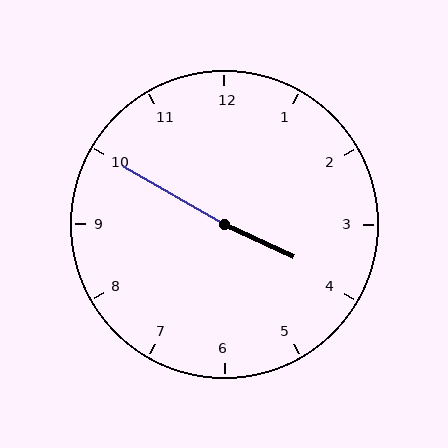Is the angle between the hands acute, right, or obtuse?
It is obtuse.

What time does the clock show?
3:50.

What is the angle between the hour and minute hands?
Approximately 175 degrees.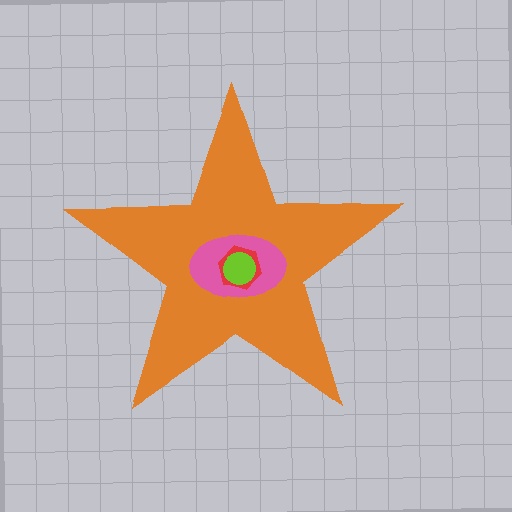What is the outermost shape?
The orange star.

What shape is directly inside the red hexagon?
The lime circle.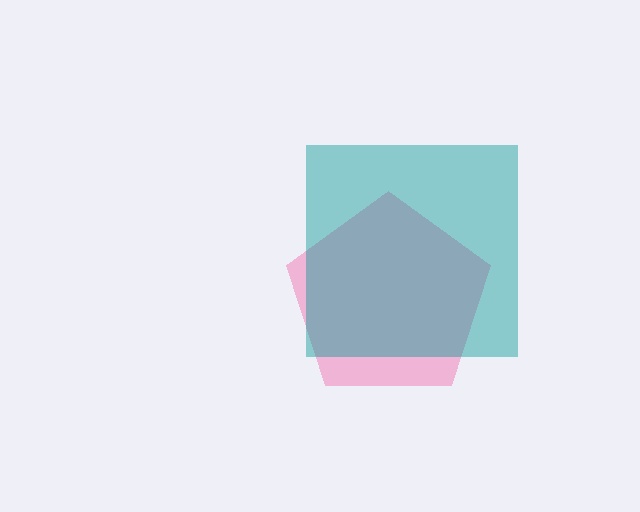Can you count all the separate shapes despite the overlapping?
Yes, there are 2 separate shapes.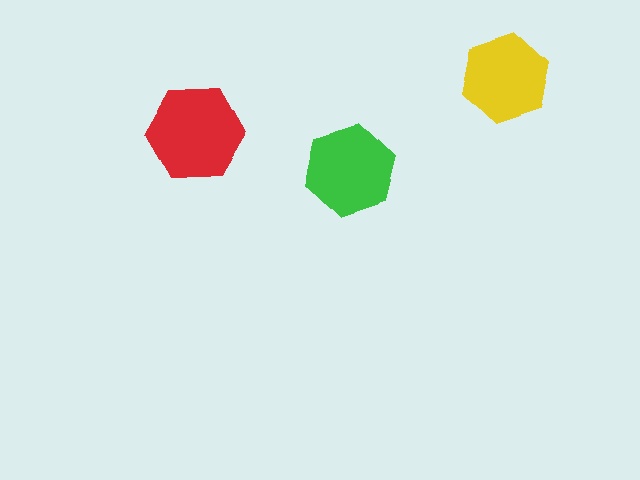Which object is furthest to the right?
The yellow hexagon is rightmost.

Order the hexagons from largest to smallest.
the red one, the green one, the yellow one.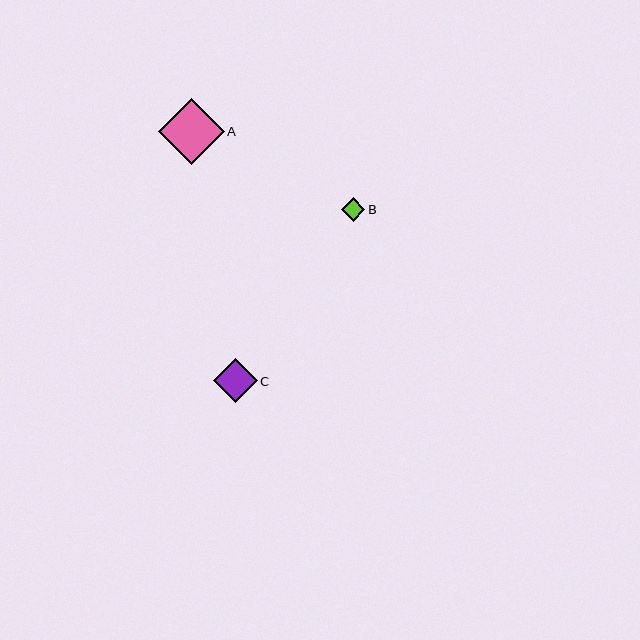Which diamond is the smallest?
Diamond B is the smallest with a size of approximately 24 pixels.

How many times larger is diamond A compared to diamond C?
Diamond A is approximately 1.5 times the size of diamond C.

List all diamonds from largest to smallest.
From largest to smallest: A, C, B.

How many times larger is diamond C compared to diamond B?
Diamond C is approximately 1.9 times the size of diamond B.